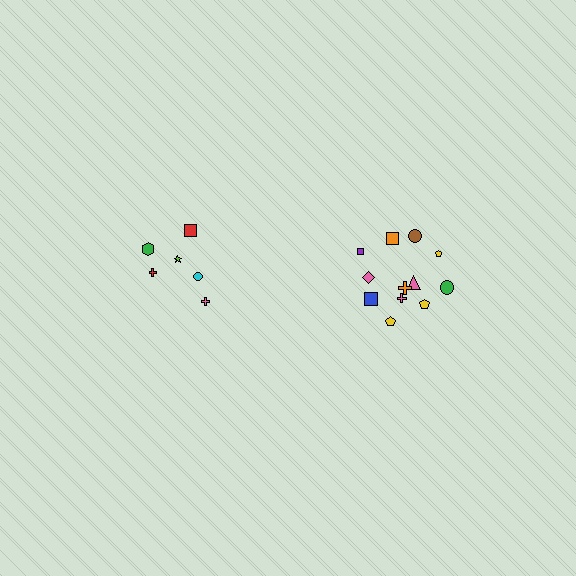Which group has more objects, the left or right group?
The right group.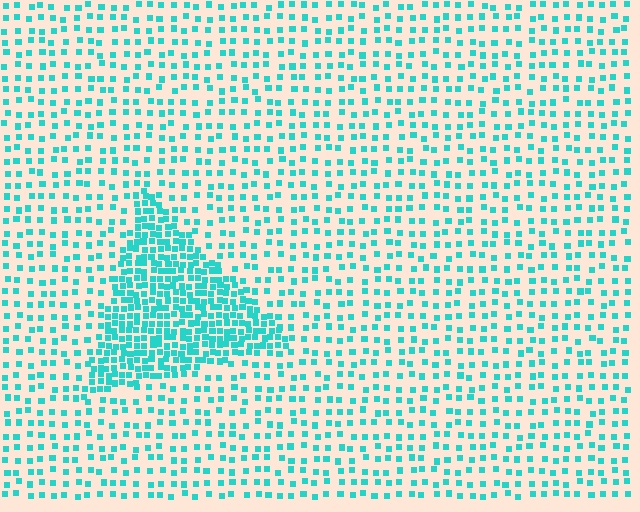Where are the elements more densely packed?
The elements are more densely packed inside the triangle boundary.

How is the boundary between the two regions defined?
The boundary is defined by a change in element density (approximately 2.6x ratio). All elements are the same color, size, and shape.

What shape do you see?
I see a triangle.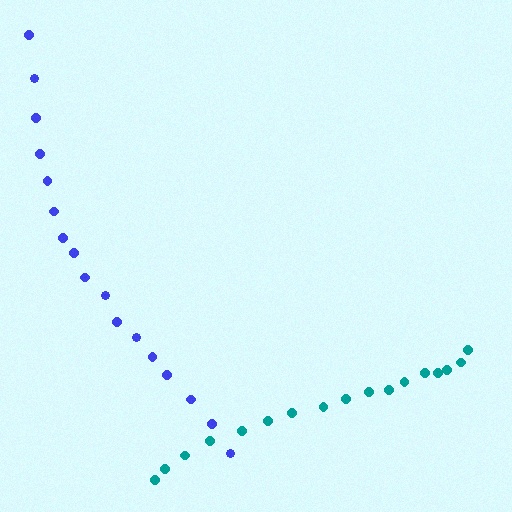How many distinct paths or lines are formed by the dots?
There are 2 distinct paths.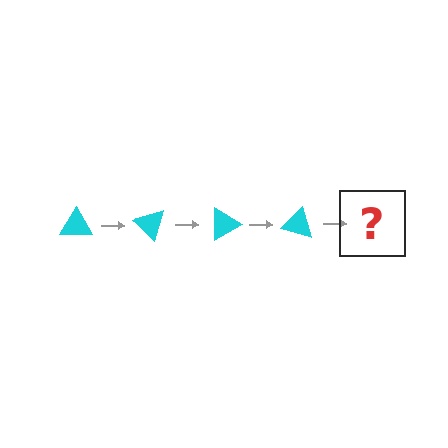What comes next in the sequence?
The next element should be a cyan triangle rotated 180 degrees.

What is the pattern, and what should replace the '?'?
The pattern is that the triangle rotates 45 degrees each step. The '?' should be a cyan triangle rotated 180 degrees.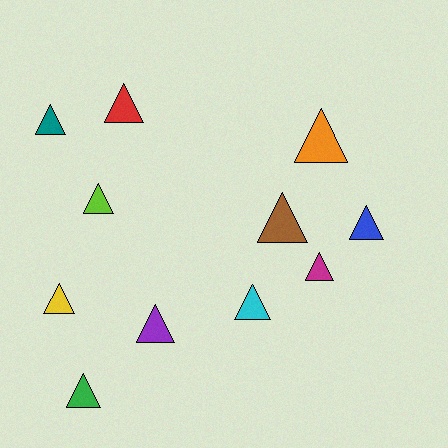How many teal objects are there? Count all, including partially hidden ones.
There is 1 teal object.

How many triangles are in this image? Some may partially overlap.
There are 11 triangles.